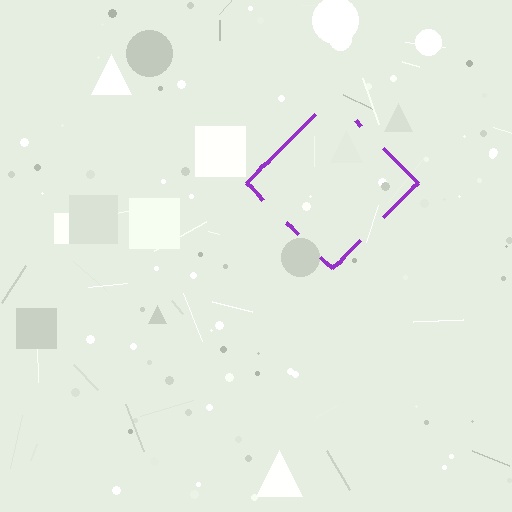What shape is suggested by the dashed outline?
The dashed outline suggests a diamond.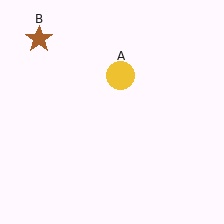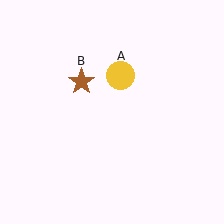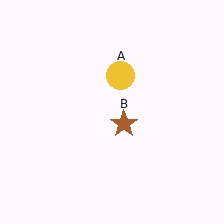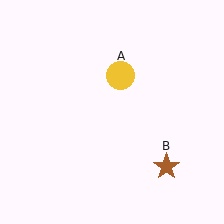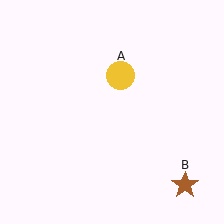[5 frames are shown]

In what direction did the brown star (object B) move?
The brown star (object B) moved down and to the right.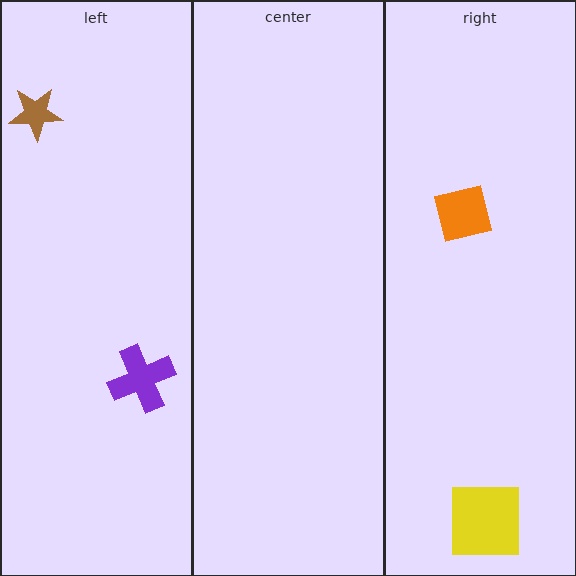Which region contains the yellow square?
The right region.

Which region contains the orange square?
The right region.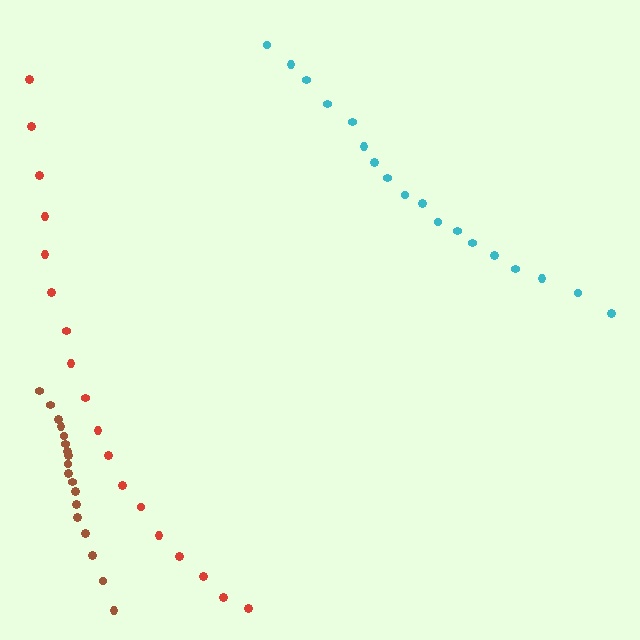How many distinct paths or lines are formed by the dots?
There are 3 distinct paths.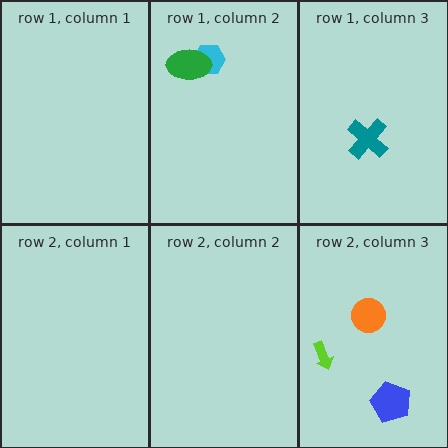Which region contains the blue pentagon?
The row 2, column 3 region.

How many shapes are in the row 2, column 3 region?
3.